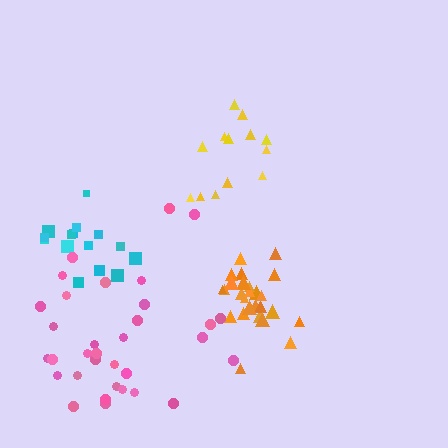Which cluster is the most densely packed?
Orange.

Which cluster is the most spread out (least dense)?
Yellow.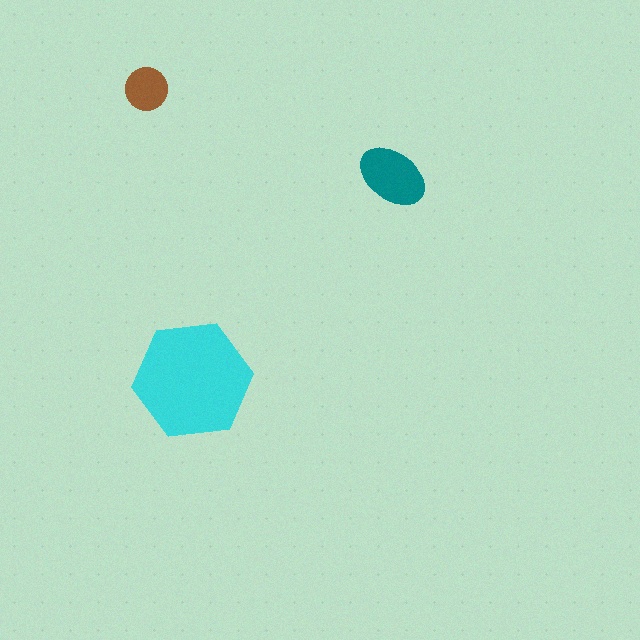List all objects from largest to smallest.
The cyan hexagon, the teal ellipse, the brown circle.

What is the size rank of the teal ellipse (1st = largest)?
2nd.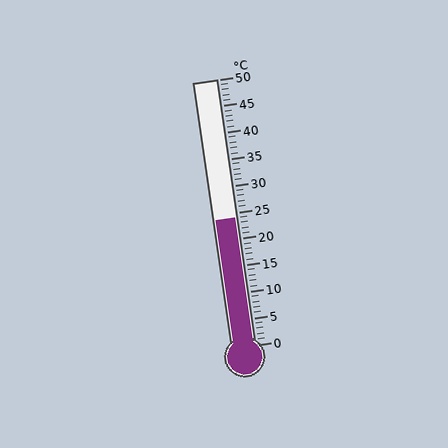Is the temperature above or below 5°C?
The temperature is above 5°C.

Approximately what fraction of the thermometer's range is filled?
The thermometer is filled to approximately 50% of its range.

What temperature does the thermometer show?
The thermometer shows approximately 24°C.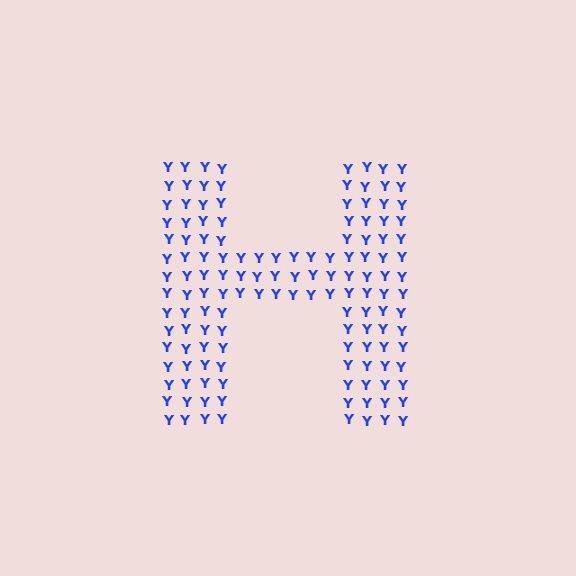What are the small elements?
The small elements are letter Y's.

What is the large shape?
The large shape is the letter H.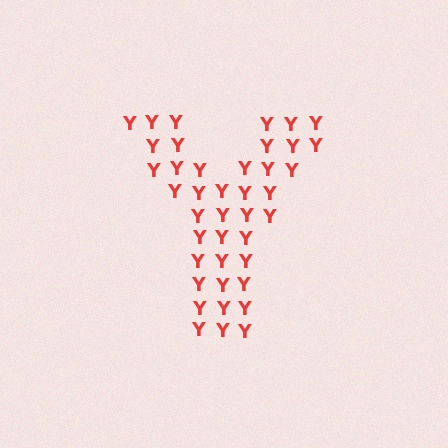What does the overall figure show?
The overall figure shows the letter Y.